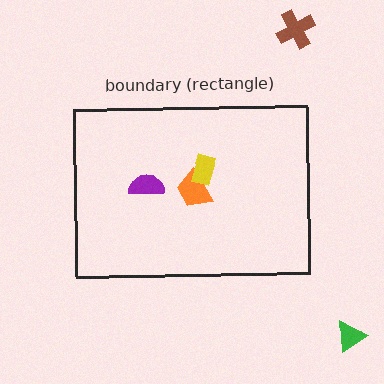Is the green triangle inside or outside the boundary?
Outside.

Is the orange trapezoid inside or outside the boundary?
Inside.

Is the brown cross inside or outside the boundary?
Outside.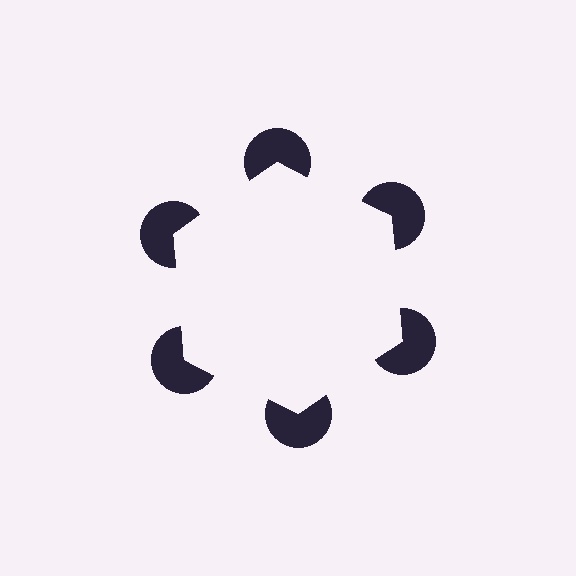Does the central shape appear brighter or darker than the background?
It typically appears slightly brighter than the background, even though no actual brightness change is drawn.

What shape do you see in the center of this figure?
An illusory hexagon — its edges are inferred from the aligned wedge cuts in the pac-man discs, not physically drawn.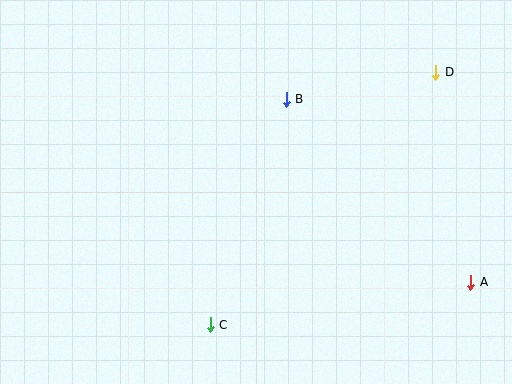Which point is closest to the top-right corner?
Point D is closest to the top-right corner.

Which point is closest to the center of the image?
Point B at (286, 99) is closest to the center.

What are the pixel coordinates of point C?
Point C is at (210, 325).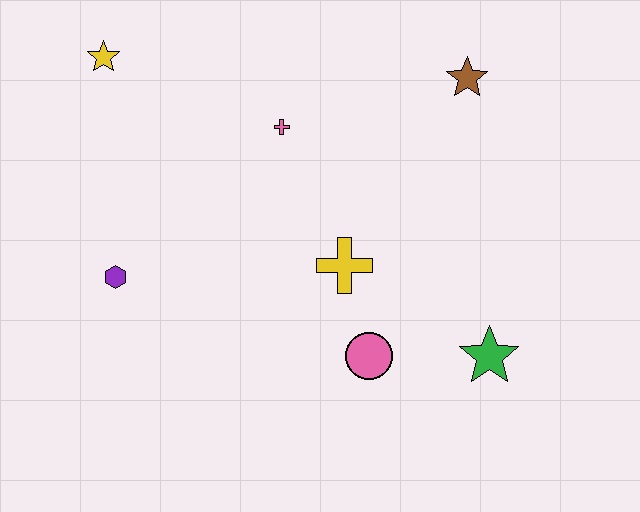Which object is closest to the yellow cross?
The pink circle is closest to the yellow cross.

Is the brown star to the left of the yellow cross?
No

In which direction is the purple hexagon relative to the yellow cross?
The purple hexagon is to the left of the yellow cross.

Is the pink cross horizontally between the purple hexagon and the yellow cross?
Yes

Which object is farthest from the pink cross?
The green star is farthest from the pink cross.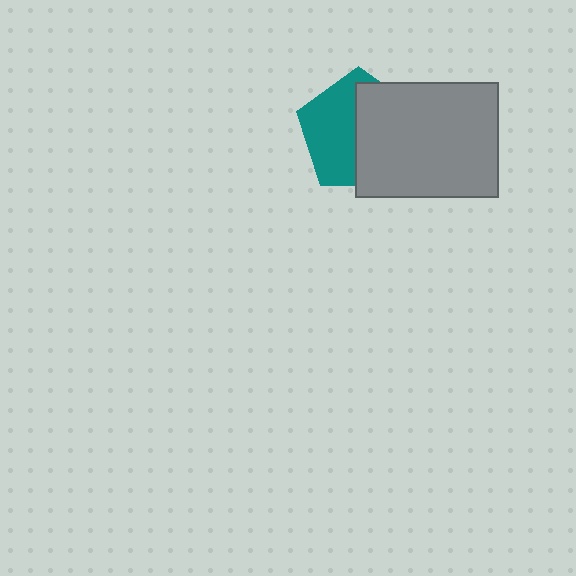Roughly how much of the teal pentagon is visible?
About half of it is visible (roughly 48%).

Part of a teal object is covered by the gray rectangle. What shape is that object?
It is a pentagon.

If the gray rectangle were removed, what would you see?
You would see the complete teal pentagon.